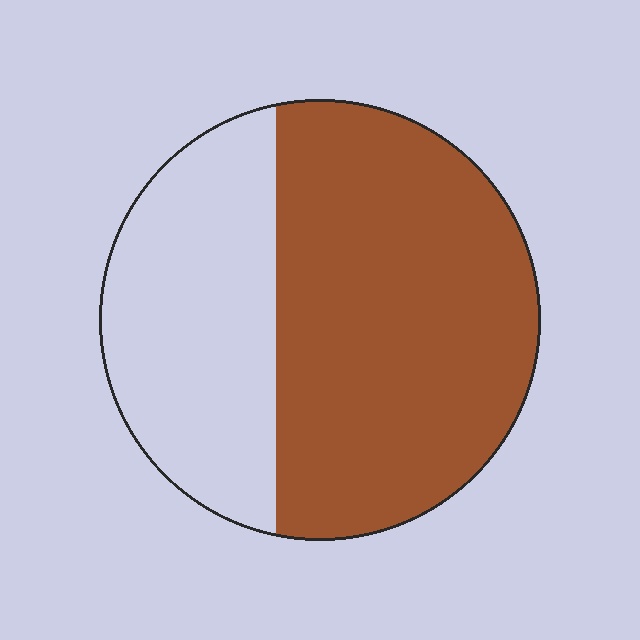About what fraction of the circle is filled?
About five eighths (5/8).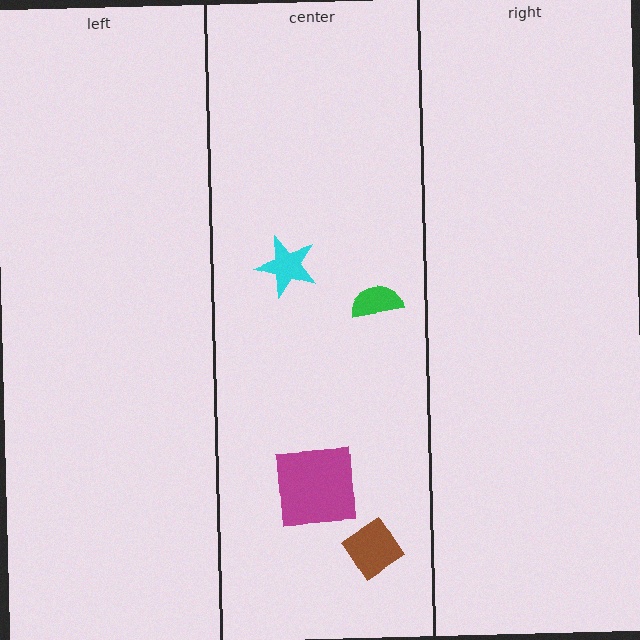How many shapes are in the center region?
4.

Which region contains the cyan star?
The center region.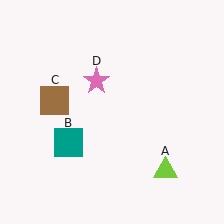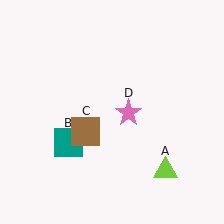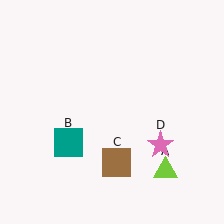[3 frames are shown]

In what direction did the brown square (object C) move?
The brown square (object C) moved down and to the right.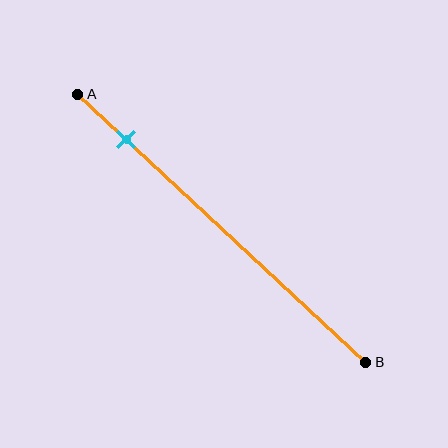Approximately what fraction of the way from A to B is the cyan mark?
The cyan mark is approximately 15% of the way from A to B.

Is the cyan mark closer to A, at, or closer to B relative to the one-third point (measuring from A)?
The cyan mark is closer to point A than the one-third point of segment AB.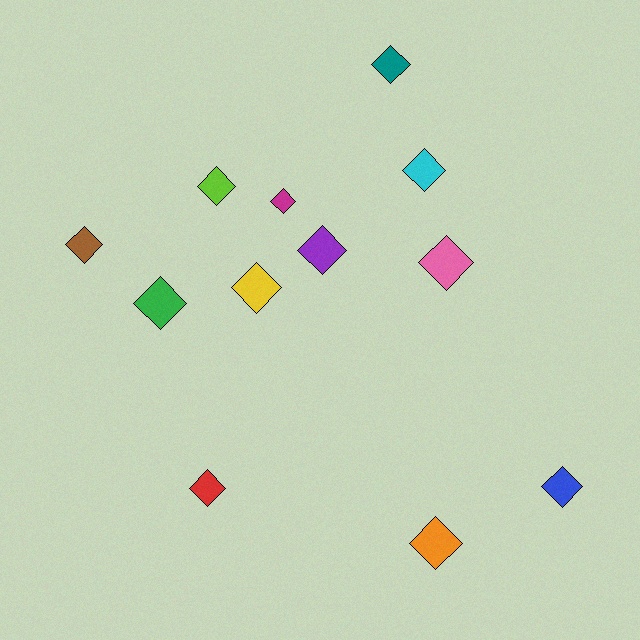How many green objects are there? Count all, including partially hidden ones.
There is 1 green object.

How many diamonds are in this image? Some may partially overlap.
There are 12 diamonds.